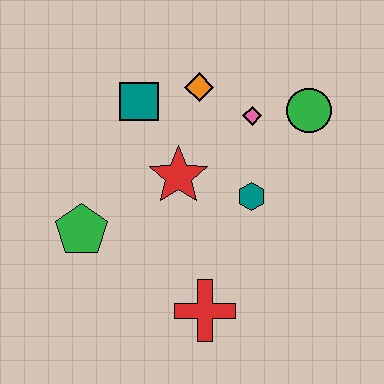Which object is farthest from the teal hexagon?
The green pentagon is farthest from the teal hexagon.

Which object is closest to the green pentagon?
The red star is closest to the green pentagon.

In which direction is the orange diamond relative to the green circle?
The orange diamond is to the left of the green circle.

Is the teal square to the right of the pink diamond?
No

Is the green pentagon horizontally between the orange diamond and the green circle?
No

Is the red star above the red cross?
Yes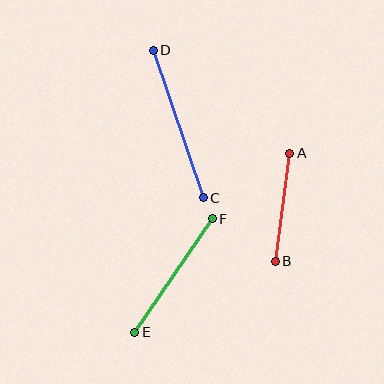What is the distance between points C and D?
The distance is approximately 156 pixels.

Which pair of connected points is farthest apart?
Points C and D are farthest apart.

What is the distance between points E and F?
The distance is approximately 138 pixels.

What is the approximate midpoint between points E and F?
The midpoint is at approximately (173, 276) pixels.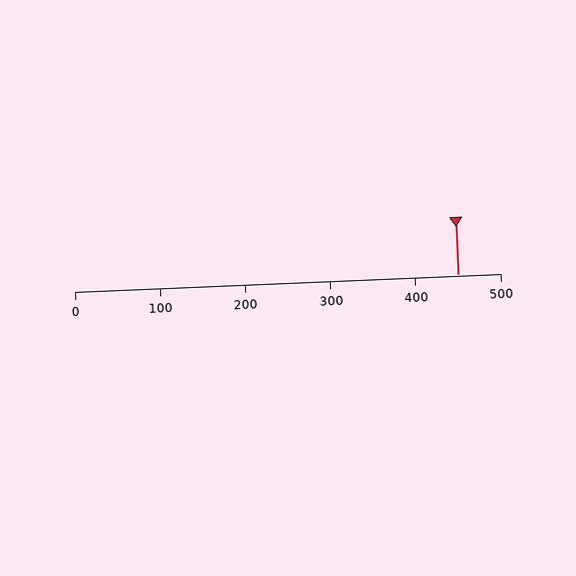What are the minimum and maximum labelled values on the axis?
The axis runs from 0 to 500.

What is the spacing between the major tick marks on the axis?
The major ticks are spaced 100 apart.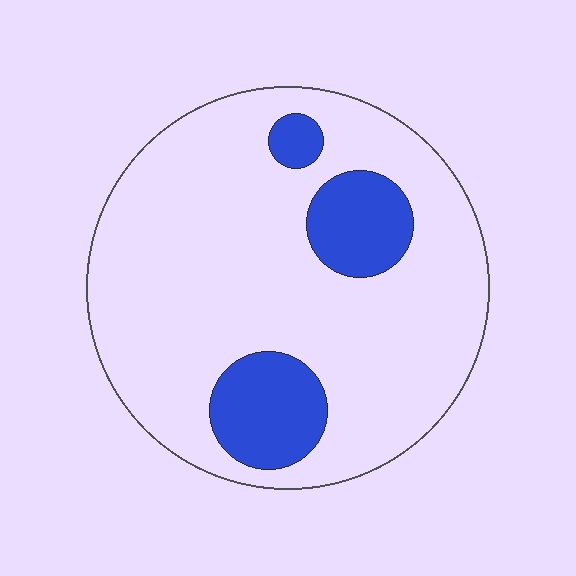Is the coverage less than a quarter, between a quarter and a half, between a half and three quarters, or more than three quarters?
Less than a quarter.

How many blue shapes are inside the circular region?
3.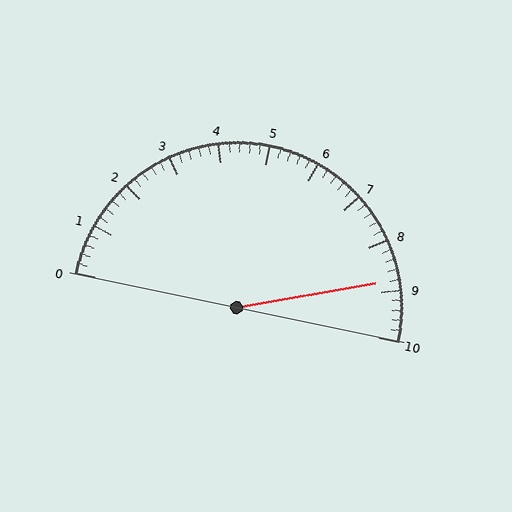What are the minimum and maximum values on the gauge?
The gauge ranges from 0 to 10.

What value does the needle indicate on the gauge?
The needle indicates approximately 8.8.